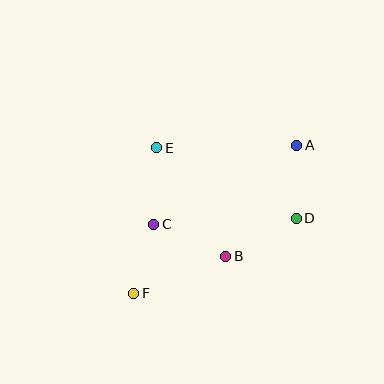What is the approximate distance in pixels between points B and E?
The distance between B and E is approximately 129 pixels.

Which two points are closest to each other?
Points C and F are closest to each other.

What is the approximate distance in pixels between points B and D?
The distance between B and D is approximately 80 pixels.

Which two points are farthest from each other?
Points A and F are farthest from each other.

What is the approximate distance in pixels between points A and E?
The distance between A and E is approximately 140 pixels.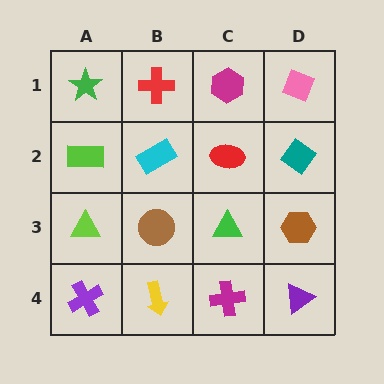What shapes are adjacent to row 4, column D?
A brown hexagon (row 3, column D), a magenta cross (row 4, column C).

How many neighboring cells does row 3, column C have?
4.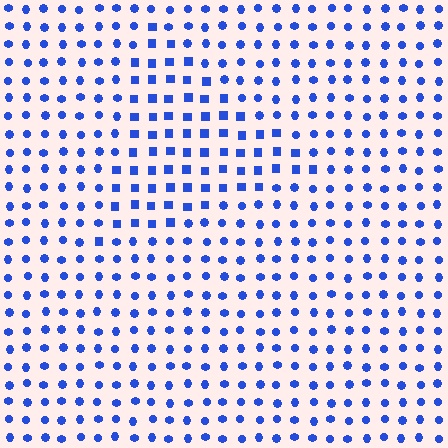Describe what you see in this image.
The image is filled with small blue elements arranged in a uniform grid. A triangle-shaped region contains squares, while the surrounding area contains circles. The boundary is defined purely by the change in element shape.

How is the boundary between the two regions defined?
The boundary is defined by a change in element shape: squares inside vs. circles outside. All elements share the same color and spacing.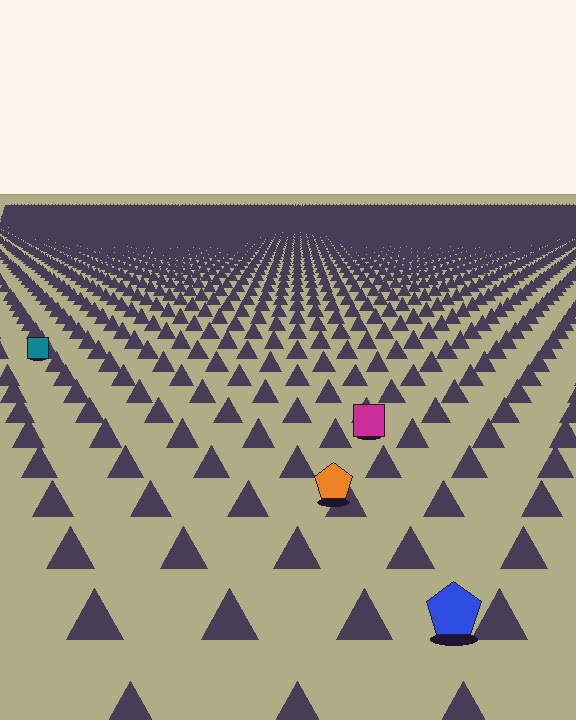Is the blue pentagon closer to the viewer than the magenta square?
Yes. The blue pentagon is closer — you can tell from the texture gradient: the ground texture is coarser near it.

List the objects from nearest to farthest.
From nearest to farthest: the blue pentagon, the orange pentagon, the magenta square, the teal square.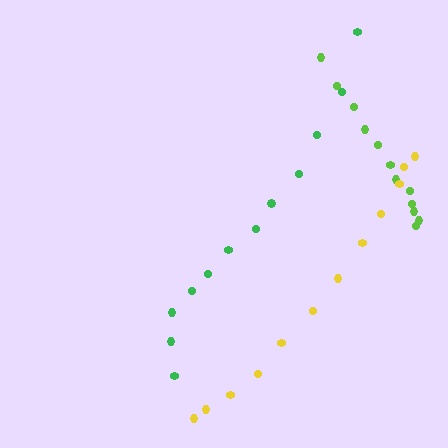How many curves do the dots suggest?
There are 3 distinct paths.